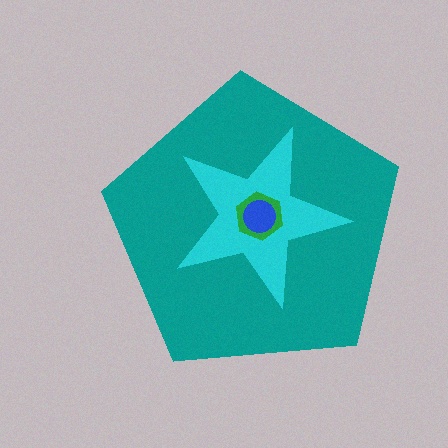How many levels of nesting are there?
4.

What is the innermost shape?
The blue circle.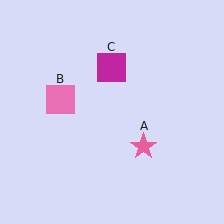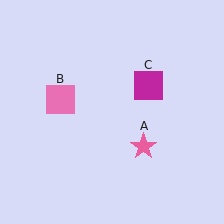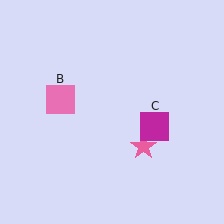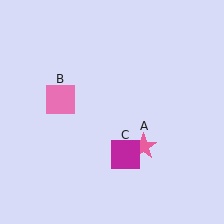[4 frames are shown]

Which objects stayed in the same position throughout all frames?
Pink star (object A) and pink square (object B) remained stationary.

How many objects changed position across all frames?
1 object changed position: magenta square (object C).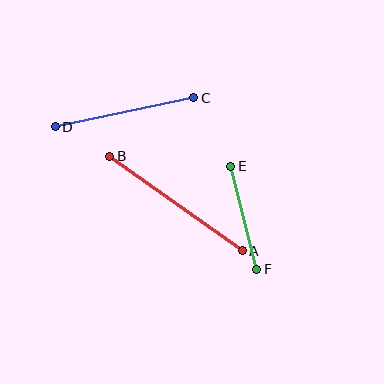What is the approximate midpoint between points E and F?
The midpoint is at approximately (244, 218) pixels.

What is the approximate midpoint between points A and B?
The midpoint is at approximately (176, 203) pixels.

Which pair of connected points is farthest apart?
Points A and B are farthest apart.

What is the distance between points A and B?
The distance is approximately 162 pixels.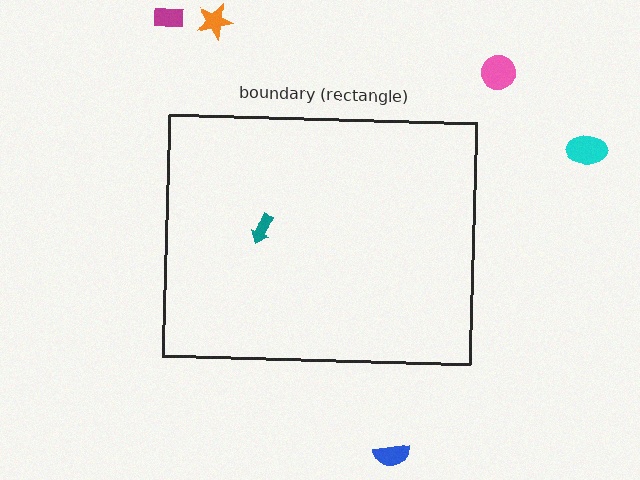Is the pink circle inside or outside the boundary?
Outside.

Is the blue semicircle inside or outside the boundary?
Outside.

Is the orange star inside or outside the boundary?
Outside.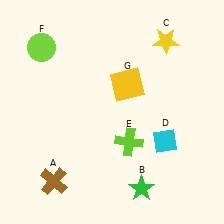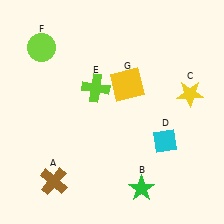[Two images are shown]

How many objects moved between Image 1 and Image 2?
2 objects moved between the two images.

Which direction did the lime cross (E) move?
The lime cross (E) moved up.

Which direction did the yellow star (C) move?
The yellow star (C) moved down.